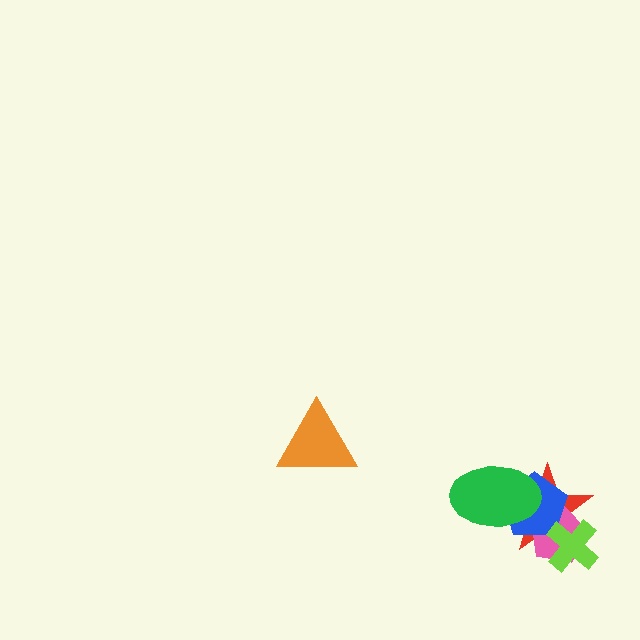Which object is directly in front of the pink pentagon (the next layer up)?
The blue pentagon is directly in front of the pink pentagon.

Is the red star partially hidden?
Yes, it is partially covered by another shape.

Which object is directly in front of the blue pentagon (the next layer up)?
The green ellipse is directly in front of the blue pentagon.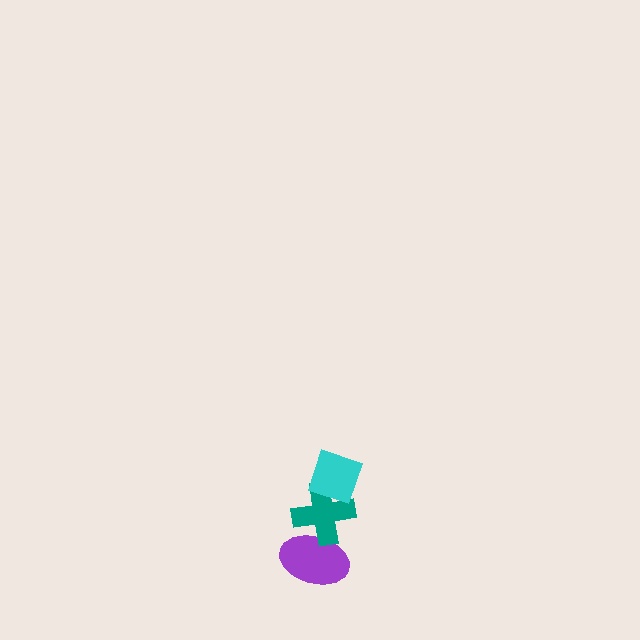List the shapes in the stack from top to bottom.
From top to bottom: the cyan diamond, the teal cross, the purple ellipse.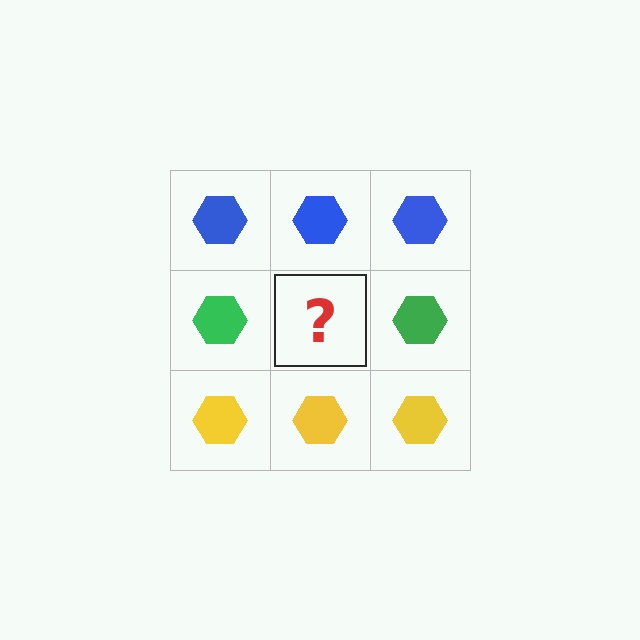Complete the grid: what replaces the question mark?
The question mark should be replaced with a green hexagon.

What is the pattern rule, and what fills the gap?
The rule is that each row has a consistent color. The gap should be filled with a green hexagon.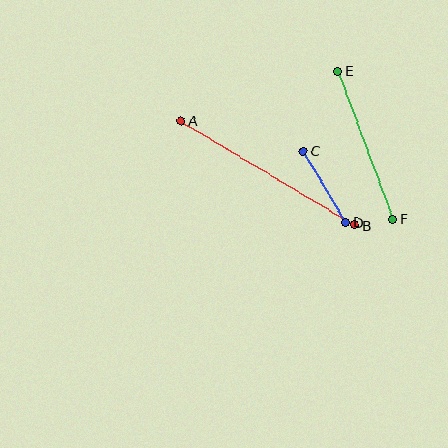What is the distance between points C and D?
The distance is approximately 83 pixels.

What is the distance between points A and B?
The distance is approximately 203 pixels.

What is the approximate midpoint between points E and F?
The midpoint is at approximately (365, 145) pixels.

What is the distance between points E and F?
The distance is approximately 158 pixels.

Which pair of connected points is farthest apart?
Points A and B are farthest apart.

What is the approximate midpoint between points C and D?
The midpoint is at approximately (325, 187) pixels.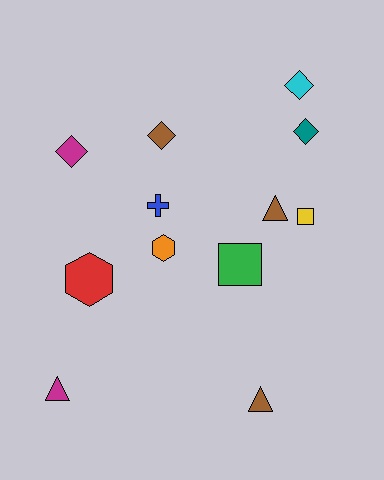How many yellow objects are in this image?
There is 1 yellow object.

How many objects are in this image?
There are 12 objects.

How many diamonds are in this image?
There are 4 diamonds.